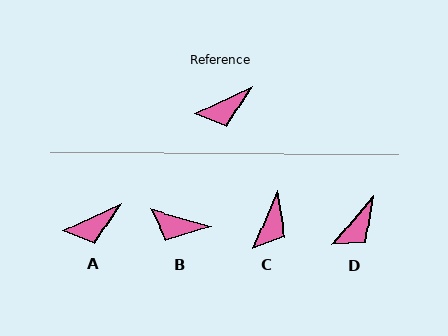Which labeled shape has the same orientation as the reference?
A.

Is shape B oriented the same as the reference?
No, it is off by about 41 degrees.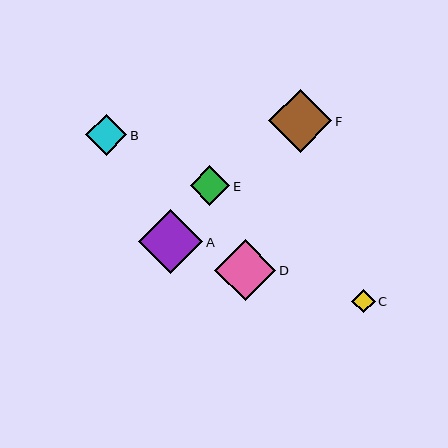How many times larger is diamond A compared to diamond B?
Diamond A is approximately 1.6 times the size of diamond B.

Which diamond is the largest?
Diamond A is the largest with a size of approximately 64 pixels.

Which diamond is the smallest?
Diamond C is the smallest with a size of approximately 23 pixels.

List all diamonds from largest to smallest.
From largest to smallest: A, F, D, B, E, C.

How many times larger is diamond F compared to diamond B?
Diamond F is approximately 1.5 times the size of diamond B.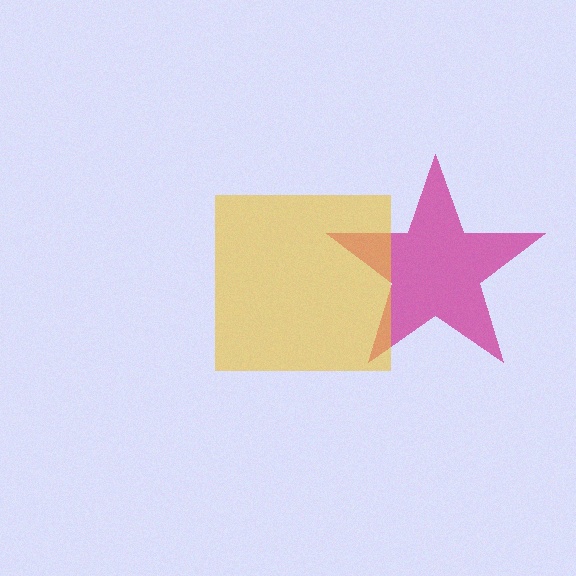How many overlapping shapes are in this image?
There are 2 overlapping shapes in the image.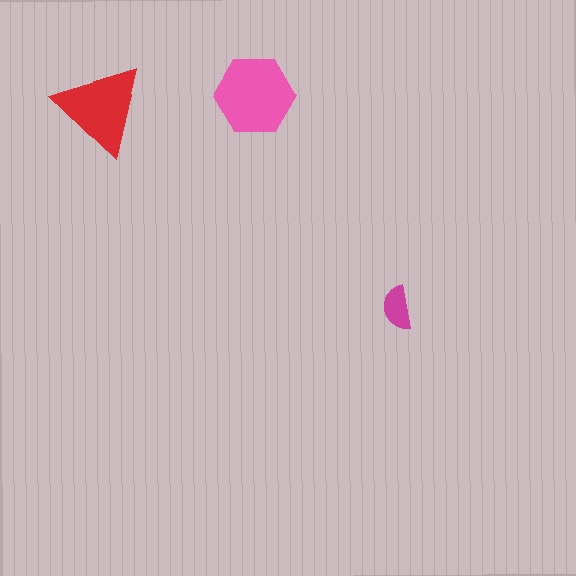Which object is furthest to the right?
The magenta semicircle is rightmost.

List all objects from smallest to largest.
The magenta semicircle, the red triangle, the pink hexagon.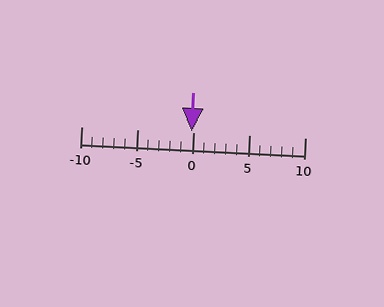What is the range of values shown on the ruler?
The ruler shows values from -10 to 10.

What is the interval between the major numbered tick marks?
The major tick marks are spaced 5 units apart.